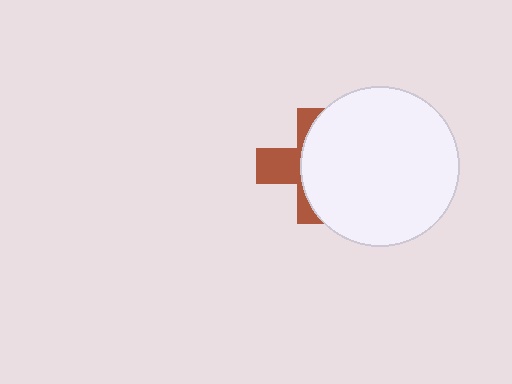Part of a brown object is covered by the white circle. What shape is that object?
It is a cross.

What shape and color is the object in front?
The object in front is a white circle.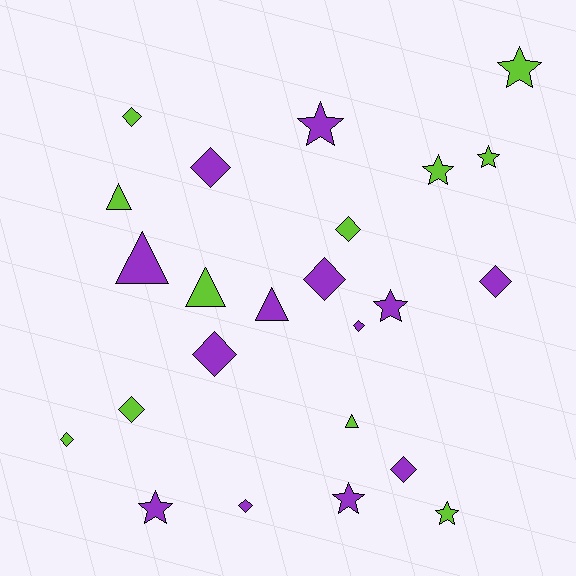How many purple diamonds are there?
There are 7 purple diamonds.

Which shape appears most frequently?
Diamond, with 11 objects.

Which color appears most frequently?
Purple, with 13 objects.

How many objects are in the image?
There are 24 objects.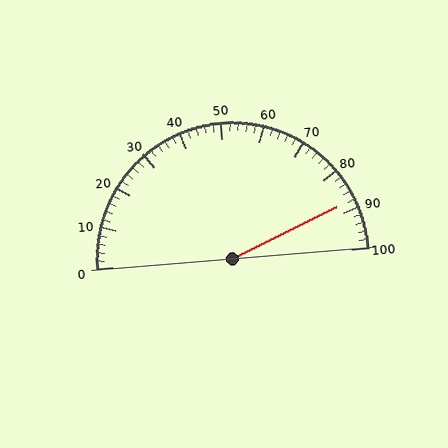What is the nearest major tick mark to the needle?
The nearest major tick mark is 90.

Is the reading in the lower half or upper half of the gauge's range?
The reading is in the upper half of the range (0 to 100).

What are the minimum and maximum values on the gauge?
The gauge ranges from 0 to 100.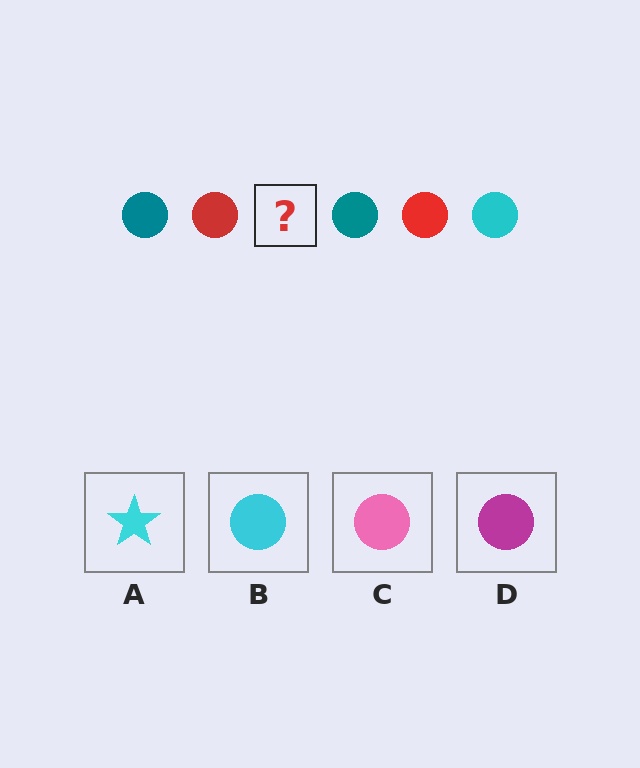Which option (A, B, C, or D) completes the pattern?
B.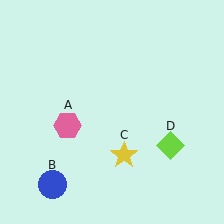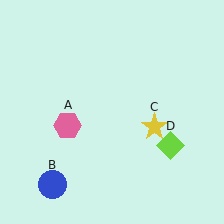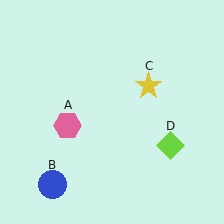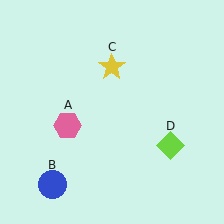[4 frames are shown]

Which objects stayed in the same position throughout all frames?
Pink hexagon (object A) and blue circle (object B) and lime diamond (object D) remained stationary.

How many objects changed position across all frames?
1 object changed position: yellow star (object C).